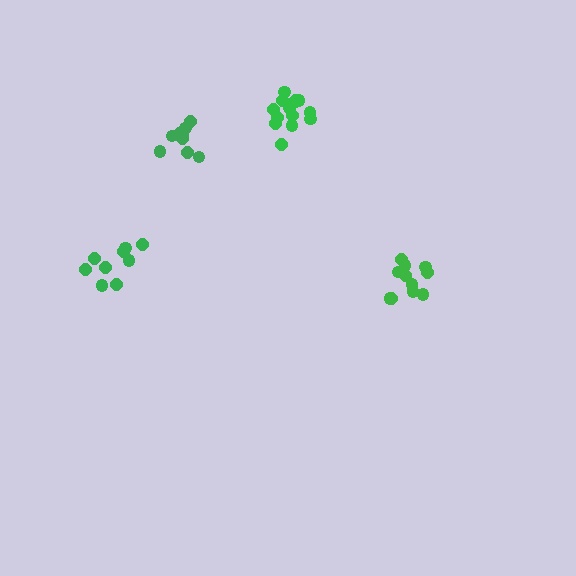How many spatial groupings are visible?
There are 4 spatial groupings.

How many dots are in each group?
Group 1: 11 dots, Group 2: 14 dots, Group 3: 9 dots, Group 4: 9 dots (43 total).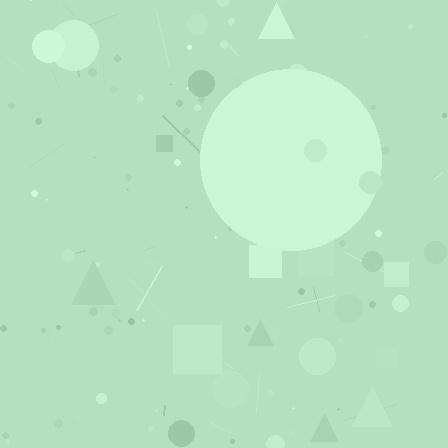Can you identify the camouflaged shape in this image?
The camouflaged shape is a circle.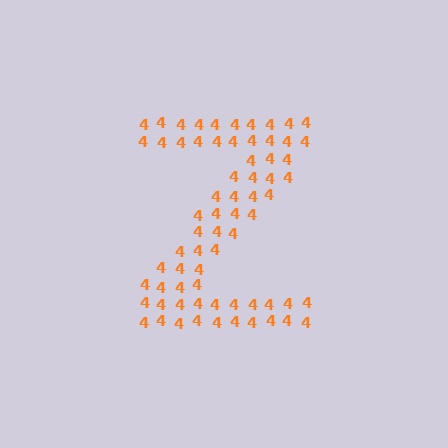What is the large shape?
The large shape is the letter Z.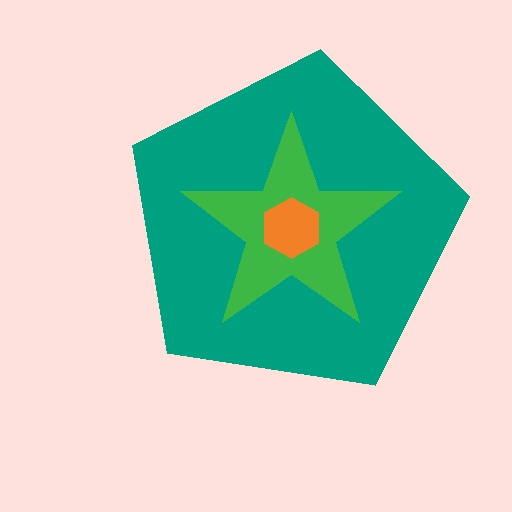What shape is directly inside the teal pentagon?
The green star.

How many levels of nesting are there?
3.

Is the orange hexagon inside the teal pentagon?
Yes.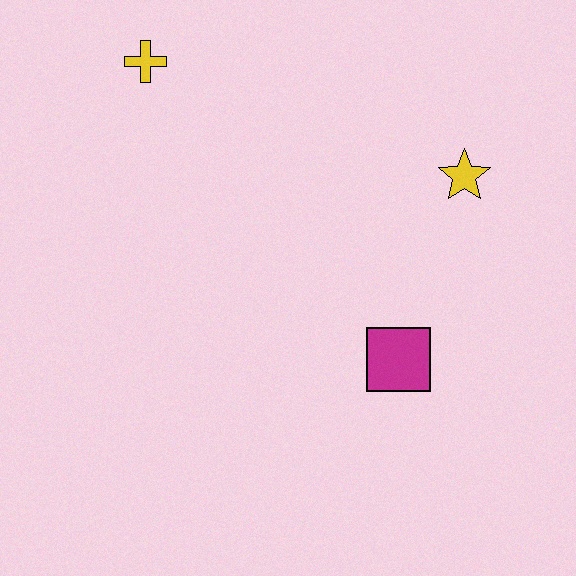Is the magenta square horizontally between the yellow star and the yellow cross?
Yes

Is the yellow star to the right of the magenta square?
Yes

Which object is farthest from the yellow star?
The yellow cross is farthest from the yellow star.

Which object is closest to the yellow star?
The magenta square is closest to the yellow star.